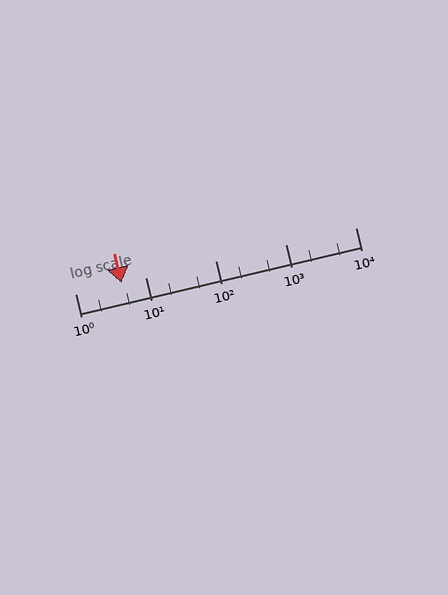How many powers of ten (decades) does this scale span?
The scale spans 4 decades, from 1 to 10000.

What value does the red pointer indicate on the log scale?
The pointer indicates approximately 4.6.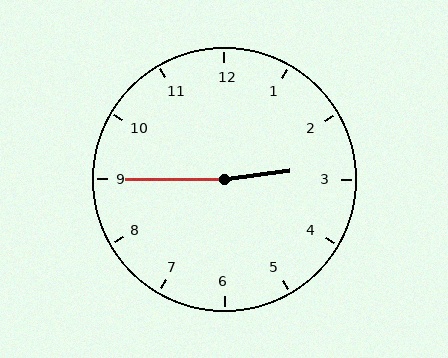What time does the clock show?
2:45.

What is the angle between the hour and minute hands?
Approximately 172 degrees.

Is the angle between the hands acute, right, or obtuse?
It is obtuse.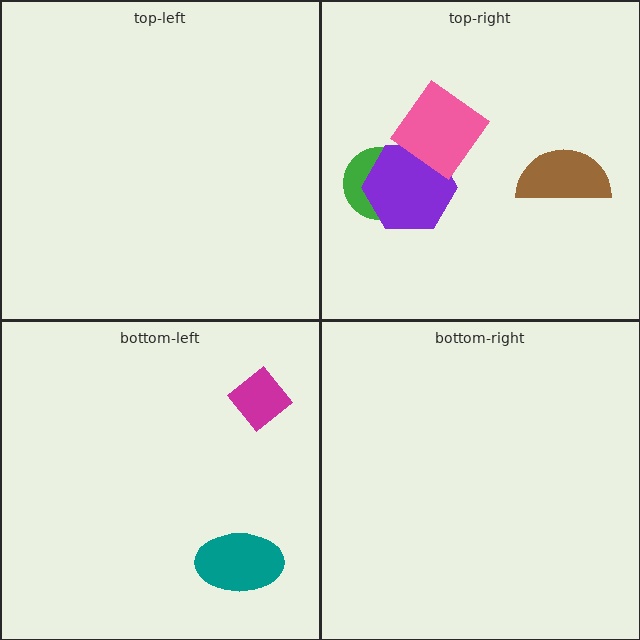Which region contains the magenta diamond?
The bottom-left region.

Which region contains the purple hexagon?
The top-right region.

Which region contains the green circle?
The top-right region.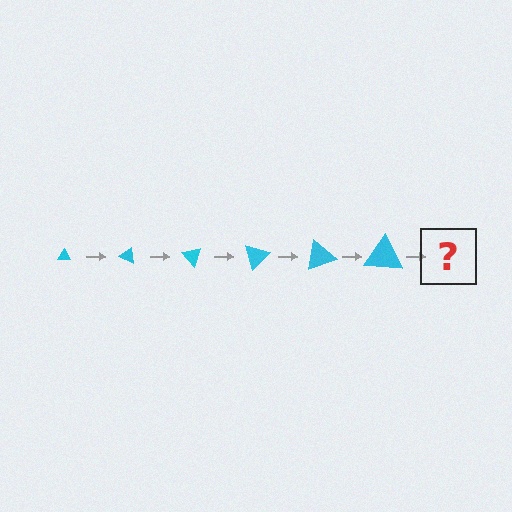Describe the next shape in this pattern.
It should be a triangle, larger than the previous one and rotated 150 degrees from the start.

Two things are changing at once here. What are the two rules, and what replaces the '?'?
The two rules are that the triangle grows larger each step and it rotates 25 degrees each step. The '?' should be a triangle, larger than the previous one and rotated 150 degrees from the start.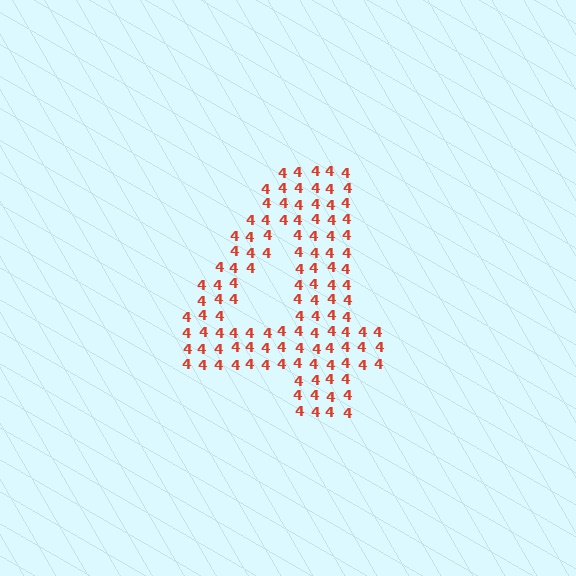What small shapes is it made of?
It is made of small digit 4's.